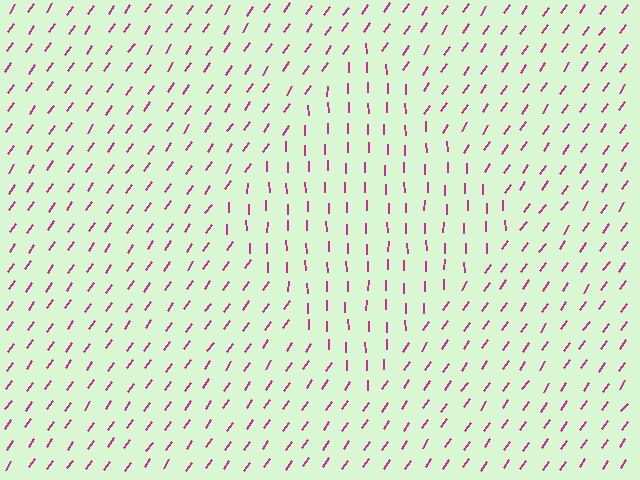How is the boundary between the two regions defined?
The boundary is defined purely by a change in line orientation (approximately 36 degrees difference). All lines are the same color and thickness.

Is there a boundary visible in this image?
Yes, there is a texture boundary formed by a change in line orientation.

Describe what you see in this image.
The image is filled with small magenta line segments. A diamond region in the image has lines oriented differently from the surrounding lines, creating a visible texture boundary.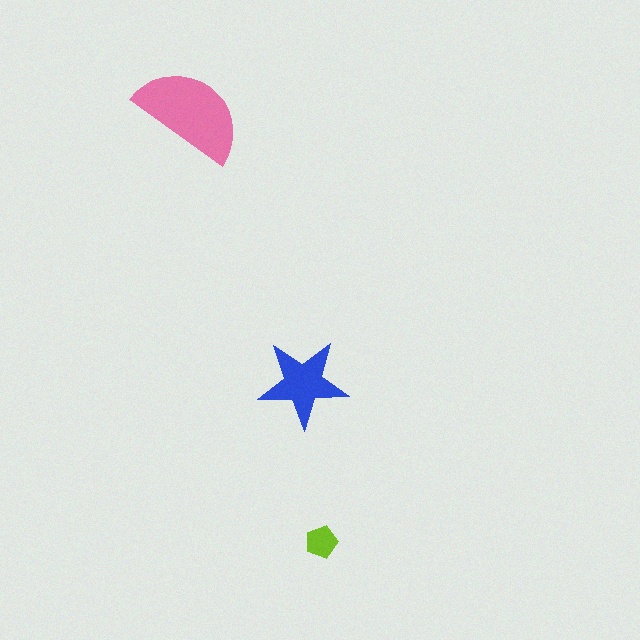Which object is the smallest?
The lime pentagon.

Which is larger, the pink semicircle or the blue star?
The pink semicircle.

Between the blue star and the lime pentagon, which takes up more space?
The blue star.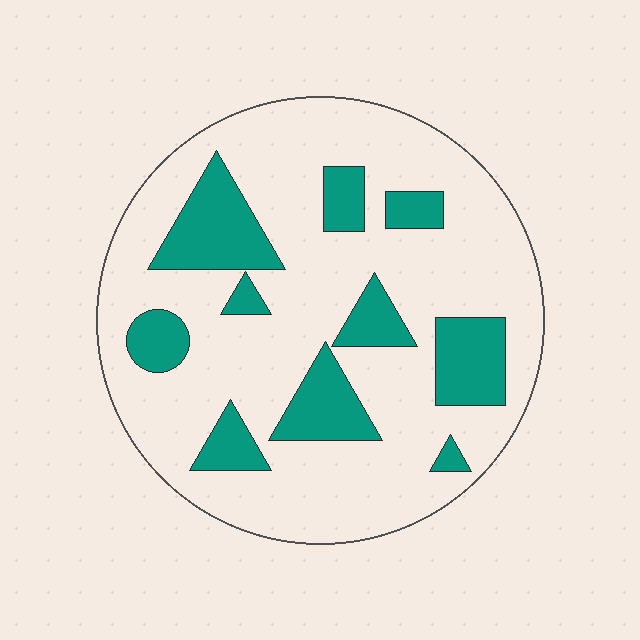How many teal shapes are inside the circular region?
10.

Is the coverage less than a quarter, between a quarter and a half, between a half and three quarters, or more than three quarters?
Less than a quarter.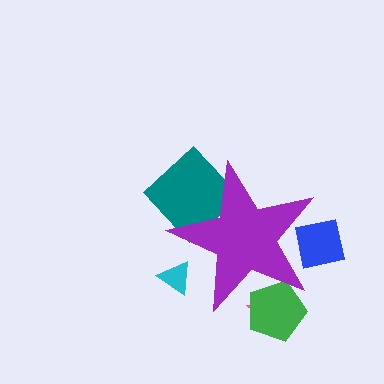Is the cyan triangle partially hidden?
Yes, the cyan triangle is partially hidden behind the purple star.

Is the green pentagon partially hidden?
Yes, the green pentagon is partially hidden behind the purple star.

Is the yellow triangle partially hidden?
Yes, the yellow triangle is partially hidden behind the purple star.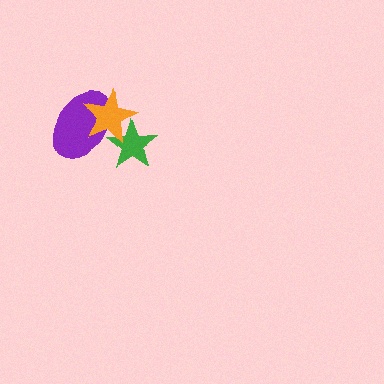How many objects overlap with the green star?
2 objects overlap with the green star.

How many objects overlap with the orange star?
2 objects overlap with the orange star.